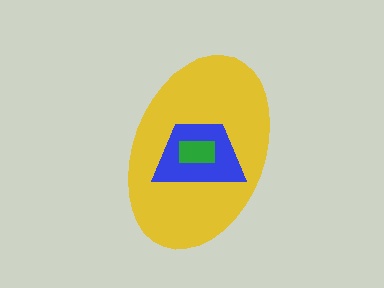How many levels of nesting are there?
3.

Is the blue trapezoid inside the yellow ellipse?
Yes.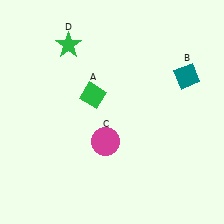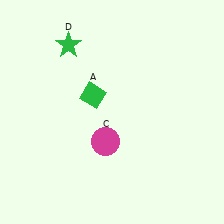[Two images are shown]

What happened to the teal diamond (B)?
The teal diamond (B) was removed in Image 2. It was in the top-right area of Image 1.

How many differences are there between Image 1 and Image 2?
There is 1 difference between the two images.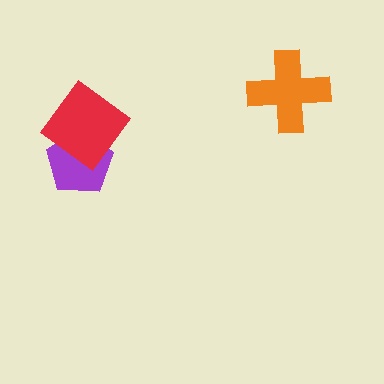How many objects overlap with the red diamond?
1 object overlaps with the red diamond.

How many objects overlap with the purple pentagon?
1 object overlaps with the purple pentagon.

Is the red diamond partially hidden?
No, no other shape covers it.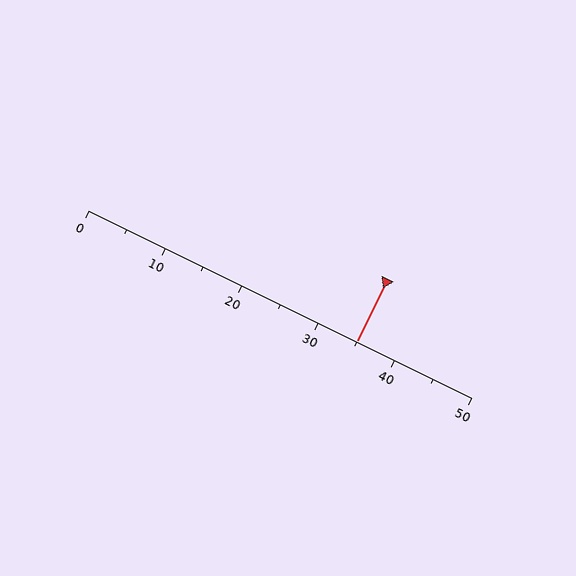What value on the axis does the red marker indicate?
The marker indicates approximately 35.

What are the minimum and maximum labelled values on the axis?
The axis runs from 0 to 50.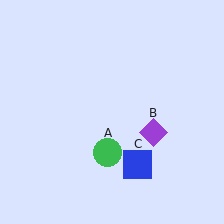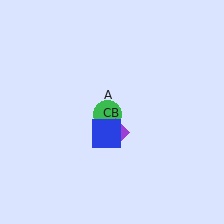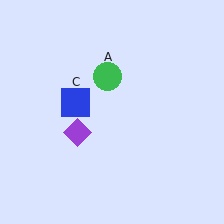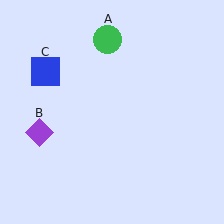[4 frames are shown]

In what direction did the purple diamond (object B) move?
The purple diamond (object B) moved left.